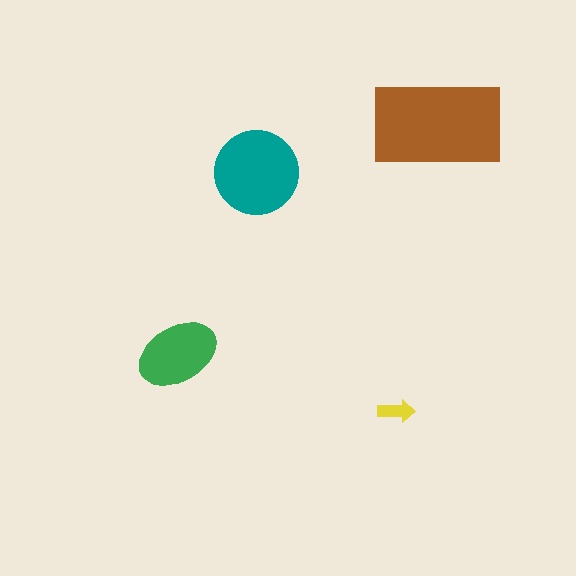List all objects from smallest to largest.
The yellow arrow, the green ellipse, the teal circle, the brown rectangle.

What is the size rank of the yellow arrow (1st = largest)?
4th.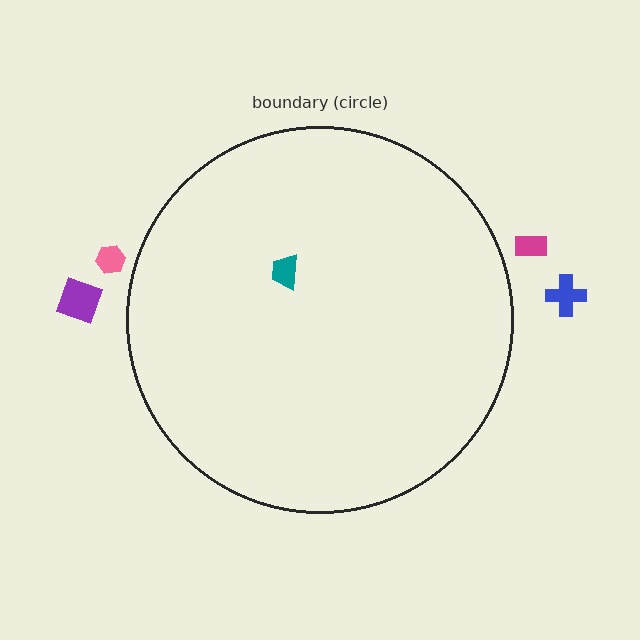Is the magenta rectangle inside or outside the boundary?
Outside.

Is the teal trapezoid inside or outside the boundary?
Inside.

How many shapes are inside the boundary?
1 inside, 4 outside.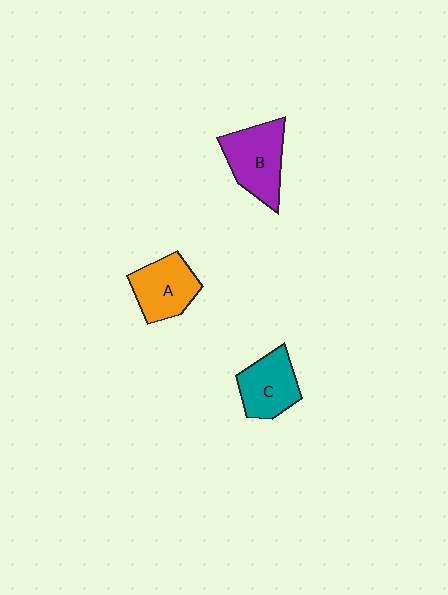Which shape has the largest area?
Shape B (purple).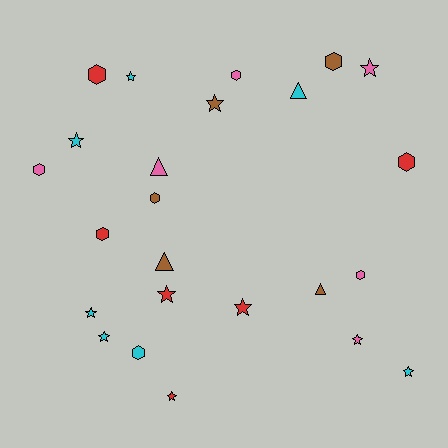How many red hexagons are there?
There are 3 red hexagons.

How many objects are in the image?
There are 24 objects.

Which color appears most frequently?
Cyan, with 7 objects.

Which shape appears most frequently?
Star, with 11 objects.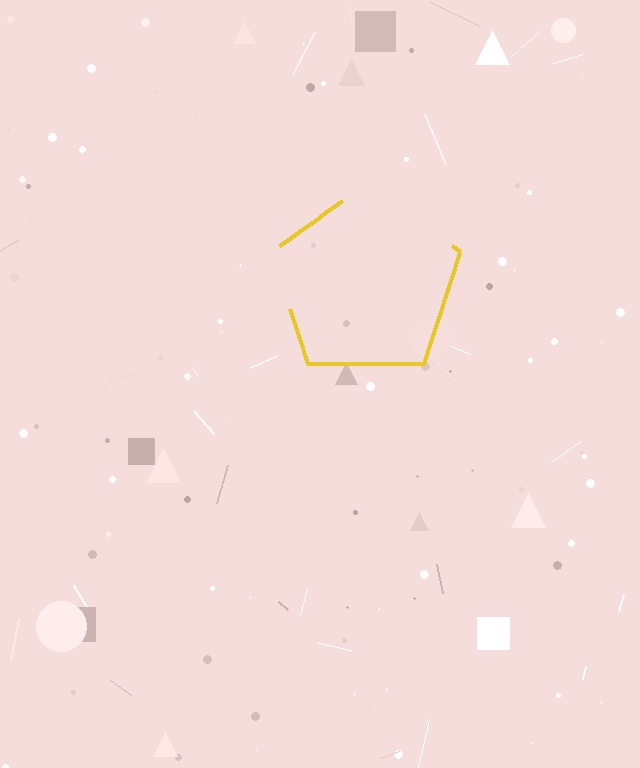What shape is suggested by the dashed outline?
The dashed outline suggests a pentagon.